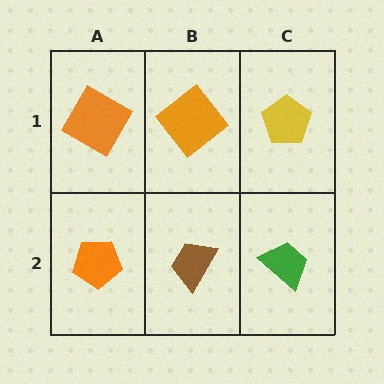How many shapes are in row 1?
3 shapes.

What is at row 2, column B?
A brown trapezoid.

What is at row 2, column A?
An orange pentagon.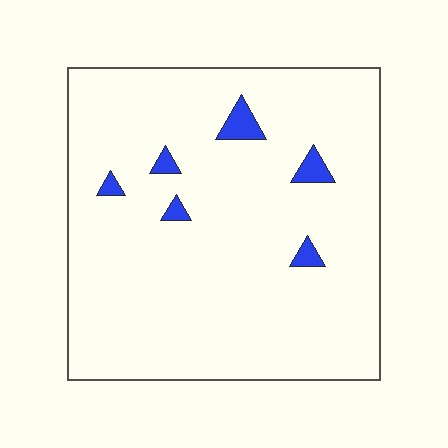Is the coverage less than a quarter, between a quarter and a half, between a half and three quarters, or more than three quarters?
Less than a quarter.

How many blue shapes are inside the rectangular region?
6.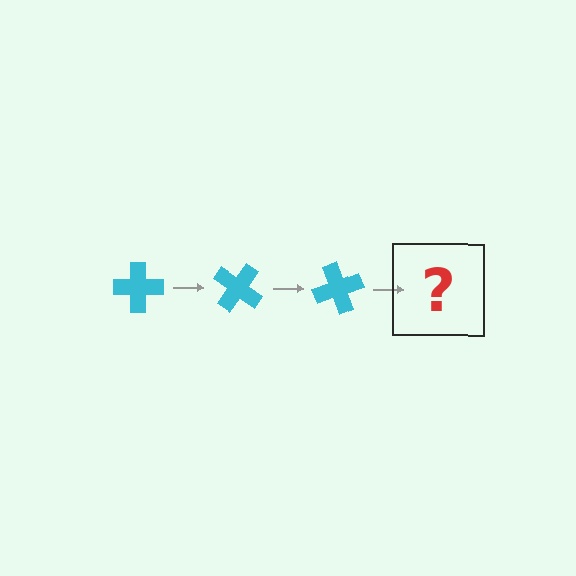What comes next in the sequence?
The next element should be a cyan cross rotated 105 degrees.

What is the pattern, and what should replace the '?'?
The pattern is that the cross rotates 35 degrees each step. The '?' should be a cyan cross rotated 105 degrees.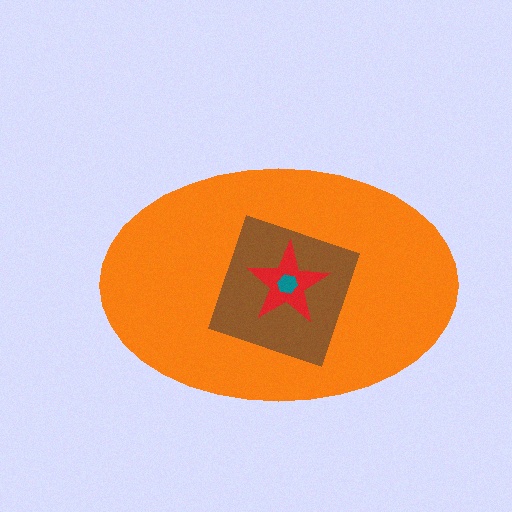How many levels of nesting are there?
4.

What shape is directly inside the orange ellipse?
The brown diamond.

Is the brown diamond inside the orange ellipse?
Yes.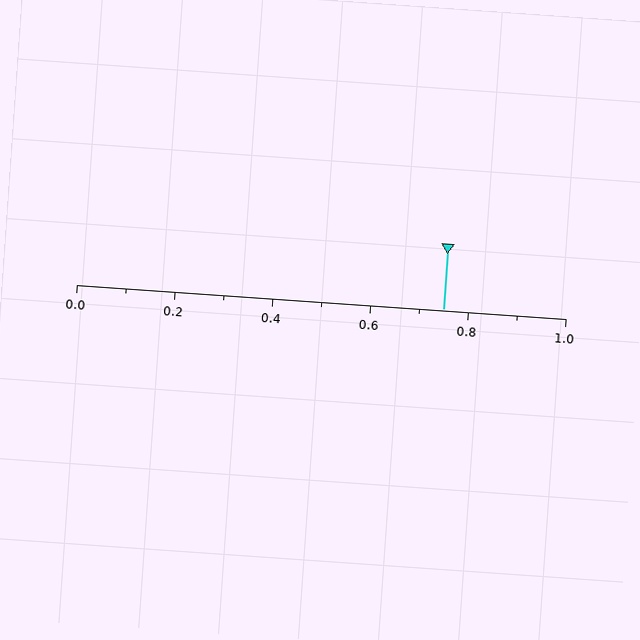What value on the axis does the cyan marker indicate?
The marker indicates approximately 0.75.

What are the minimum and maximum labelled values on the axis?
The axis runs from 0.0 to 1.0.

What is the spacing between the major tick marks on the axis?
The major ticks are spaced 0.2 apart.